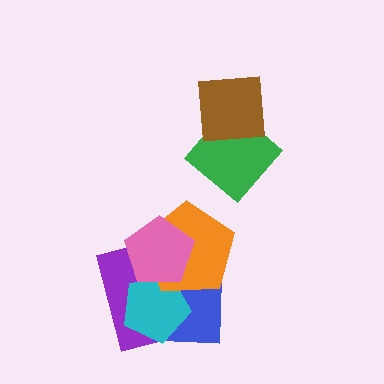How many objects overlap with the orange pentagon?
4 objects overlap with the orange pentagon.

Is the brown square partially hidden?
No, no other shape covers it.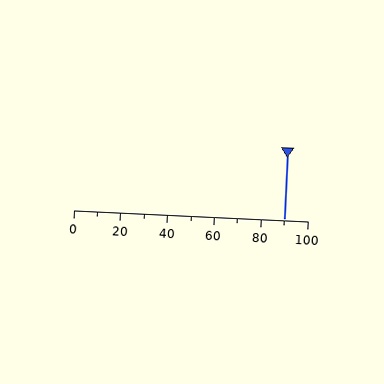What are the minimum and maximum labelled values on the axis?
The axis runs from 0 to 100.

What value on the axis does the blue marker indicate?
The marker indicates approximately 90.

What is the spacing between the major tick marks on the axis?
The major ticks are spaced 20 apart.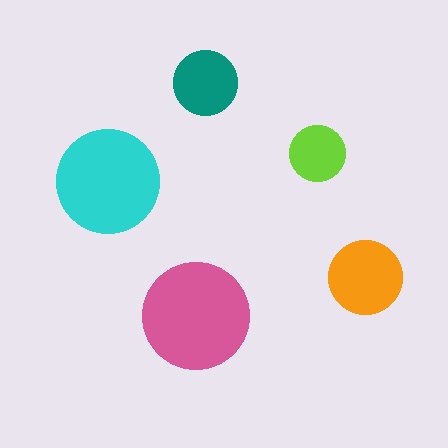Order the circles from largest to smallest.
the pink one, the cyan one, the orange one, the teal one, the lime one.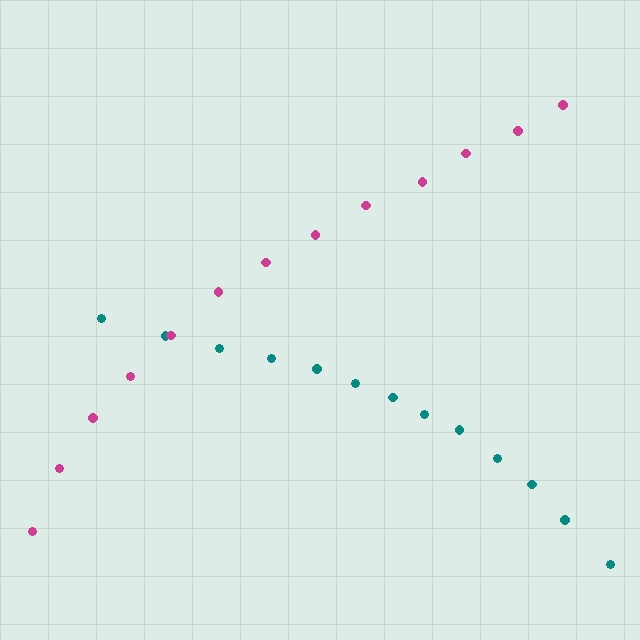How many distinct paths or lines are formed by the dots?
There are 2 distinct paths.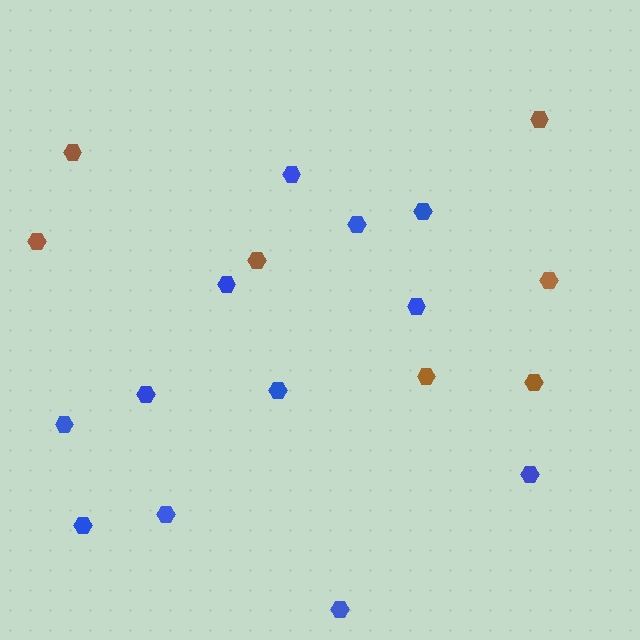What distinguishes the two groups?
There are 2 groups: one group of blue hexagons (12) and one group of brown hexagons (7).